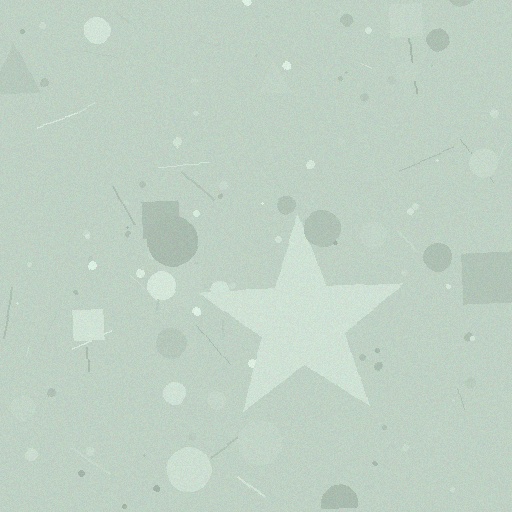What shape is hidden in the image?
A star is hidden in the image.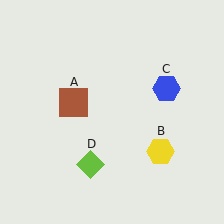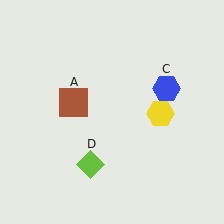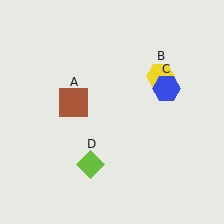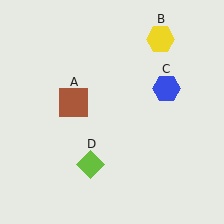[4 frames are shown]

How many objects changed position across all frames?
1 object changed position: yellow hexagon (object B).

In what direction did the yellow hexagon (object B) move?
The yellow hexagon (object B) moved up.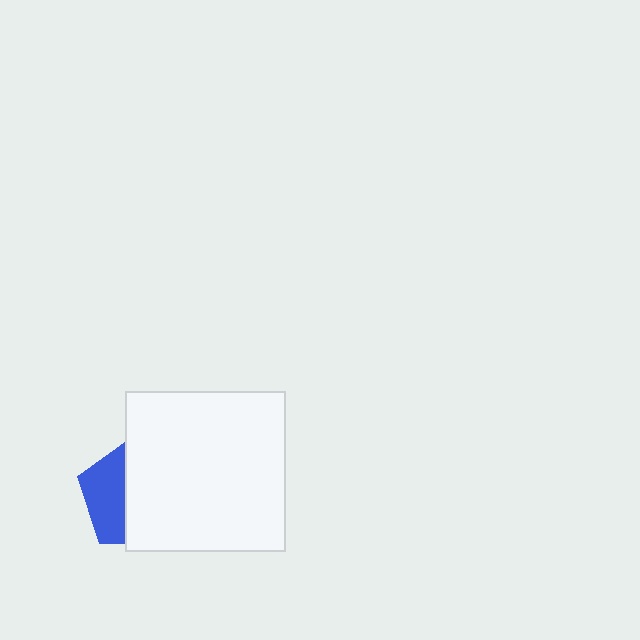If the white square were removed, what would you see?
You would see the complete blue pentagon.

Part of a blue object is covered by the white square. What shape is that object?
It is a pentagon.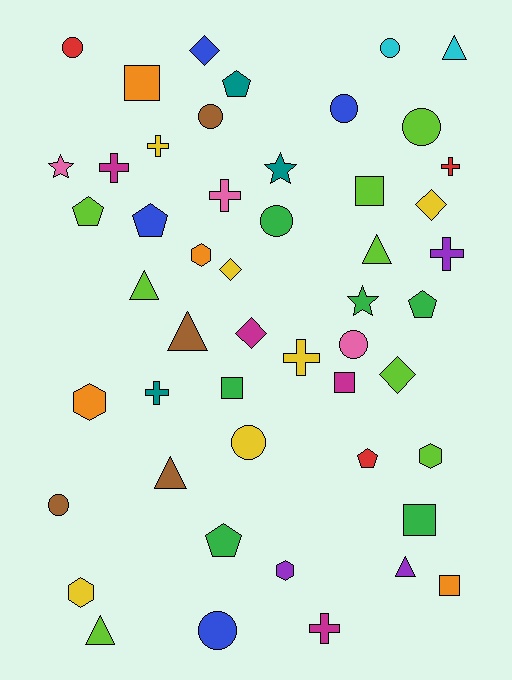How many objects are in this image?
There are 50 objects.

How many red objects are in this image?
There are 3 red objects.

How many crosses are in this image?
There are 8 crosses.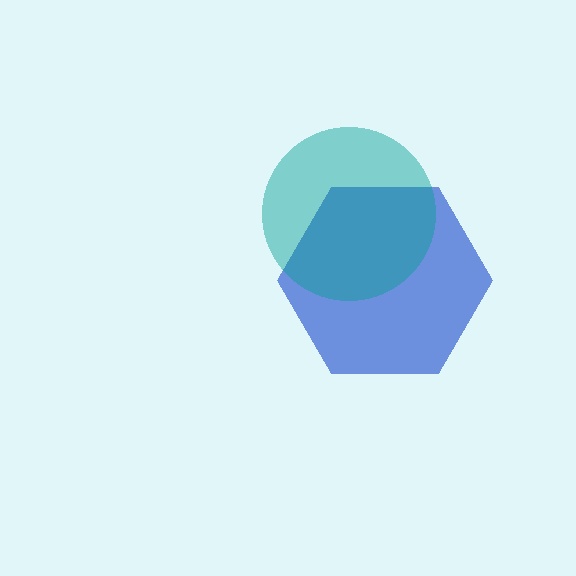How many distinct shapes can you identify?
There are 2 distinct shapes: a blue hexagon, a teal circle.